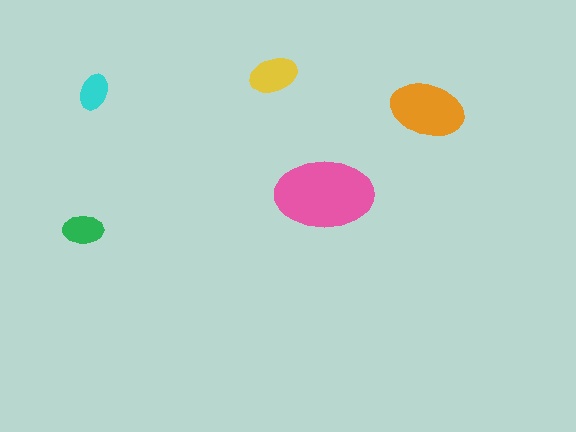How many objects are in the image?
There are 5 objects in the image.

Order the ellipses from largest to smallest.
the pink one, the orange one, the yellow one, the green one, the cyan one.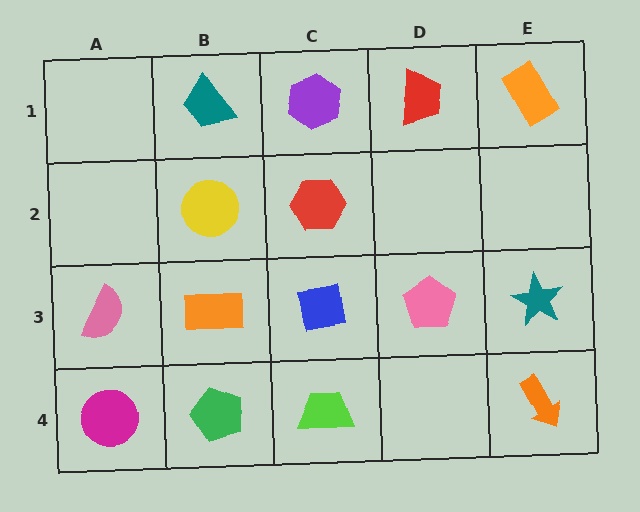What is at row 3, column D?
A pink pentagon.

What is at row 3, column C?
A blue square.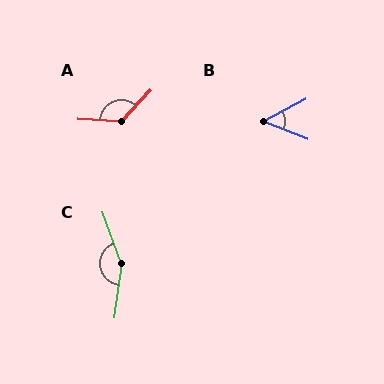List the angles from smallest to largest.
B (50°), A (129°), C (153°).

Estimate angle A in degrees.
Approximately 129 degrees.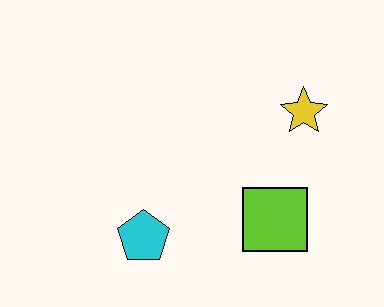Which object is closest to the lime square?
The yellow star is closest to the lime square.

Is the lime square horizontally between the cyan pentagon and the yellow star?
Yes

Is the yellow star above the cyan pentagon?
Yes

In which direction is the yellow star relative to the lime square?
The yellow star is above the lime square.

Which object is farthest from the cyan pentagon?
The yellow star is farthest from the cyan pentagon.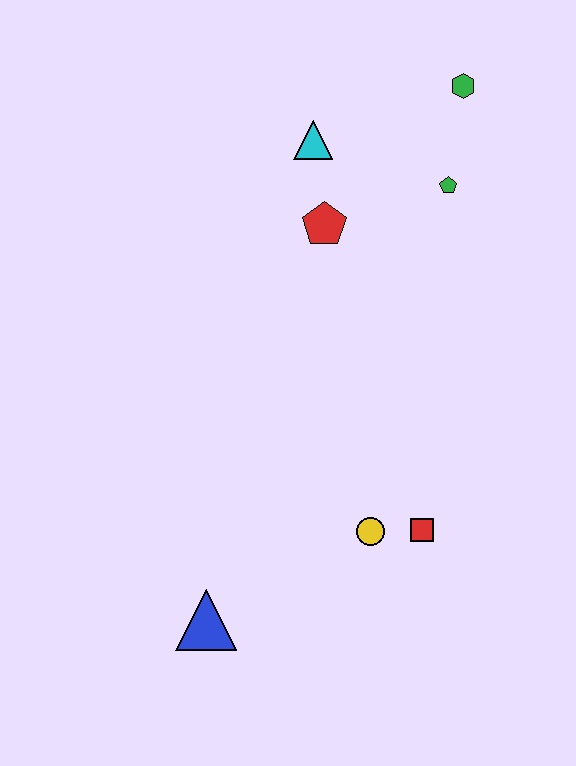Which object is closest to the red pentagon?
The cyan triangle is closest to the red pentagon.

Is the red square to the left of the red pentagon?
No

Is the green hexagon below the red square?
No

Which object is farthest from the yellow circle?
The green hexagon is farthest from the yellow circle.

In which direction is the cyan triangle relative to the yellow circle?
The cyan triangle is above the yellow circle.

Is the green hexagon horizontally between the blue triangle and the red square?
No